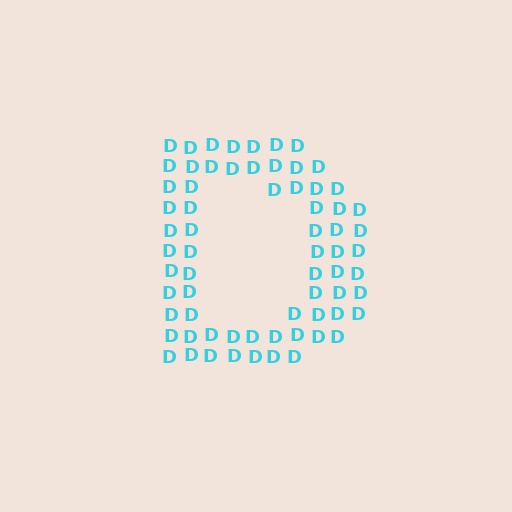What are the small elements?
The small elements are letter D's.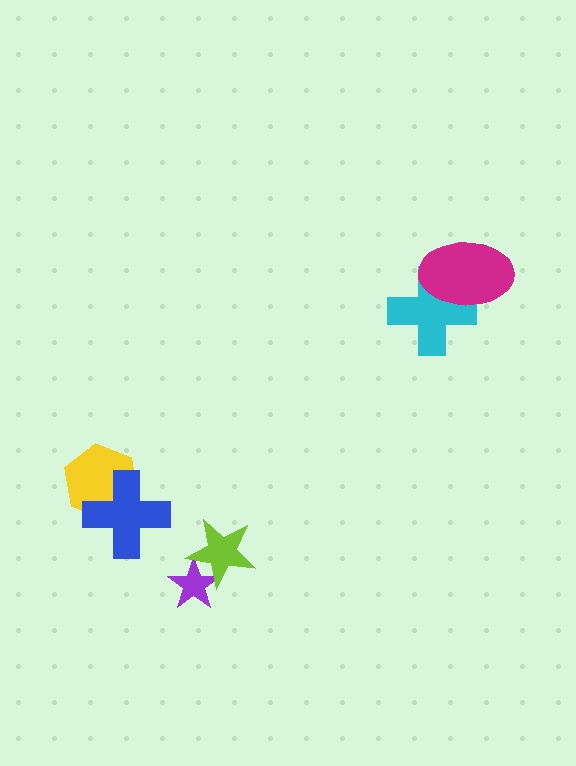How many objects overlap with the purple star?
1 object overlaps with the purple star.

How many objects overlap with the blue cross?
1 object overlaps with the blue cross.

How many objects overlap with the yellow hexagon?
1 object overlaps with the yellow hexagon.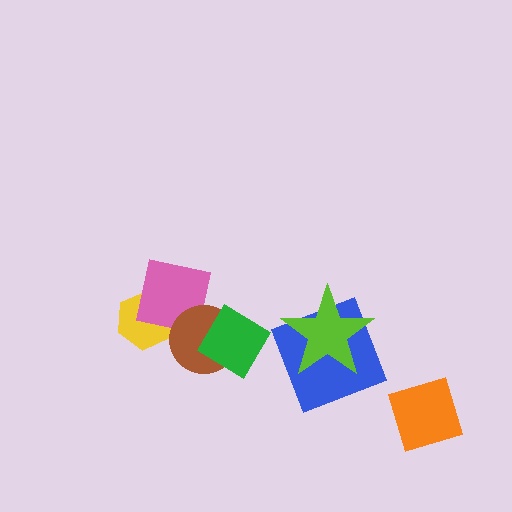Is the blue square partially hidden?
Yes, it is partially covered by another shape.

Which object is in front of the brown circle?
The green diamond is in front of the brown circle.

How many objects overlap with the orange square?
0 objects overlap with the orange square.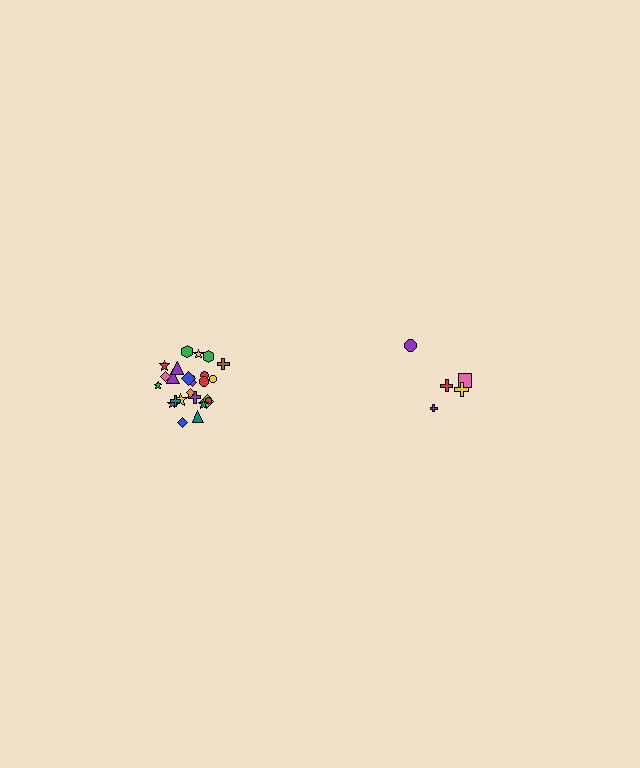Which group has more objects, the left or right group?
The left group.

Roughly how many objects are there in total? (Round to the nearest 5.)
Roughly 30 objects in total.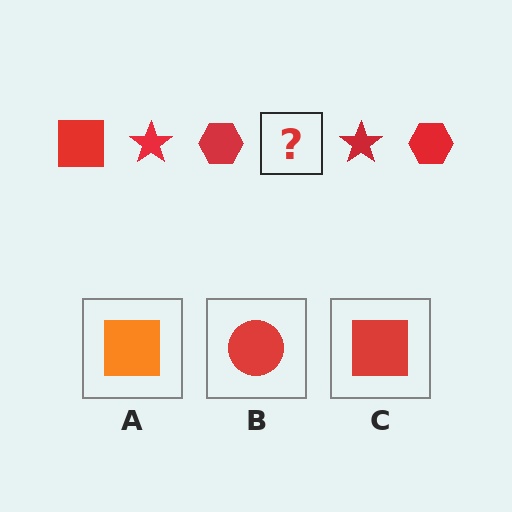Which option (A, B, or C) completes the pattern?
C.